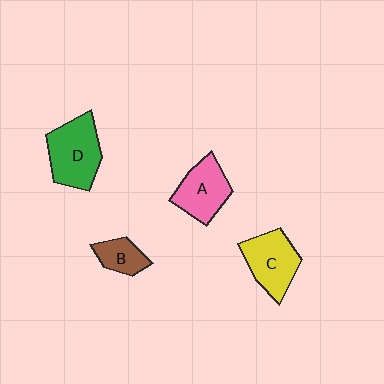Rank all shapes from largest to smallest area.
From largest to smallest: D (green), C (yellow), A (pink), B (brown).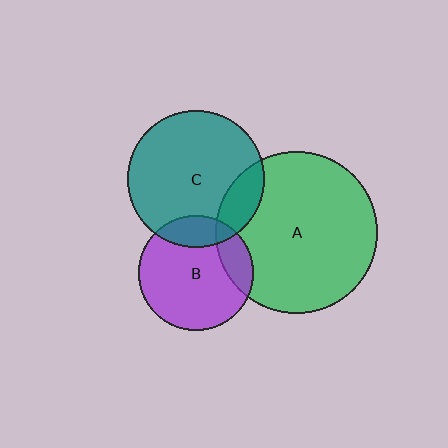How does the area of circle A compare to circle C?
Approximately 1.4 times.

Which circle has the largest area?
Circle A (green).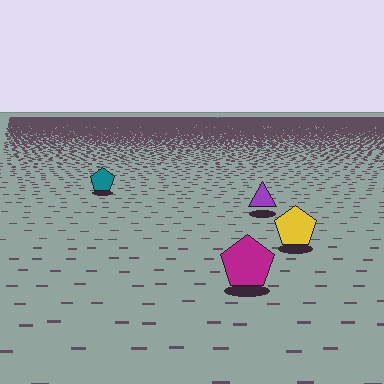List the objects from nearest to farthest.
From nearest to farthest: the magenta pentagon, the yellow pentagon, the purple triangle, the teal pentagon.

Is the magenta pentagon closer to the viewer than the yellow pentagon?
Yes. The magenta pentagon is closer — you can tell from the texture gradient: the ground texture is coarser near it.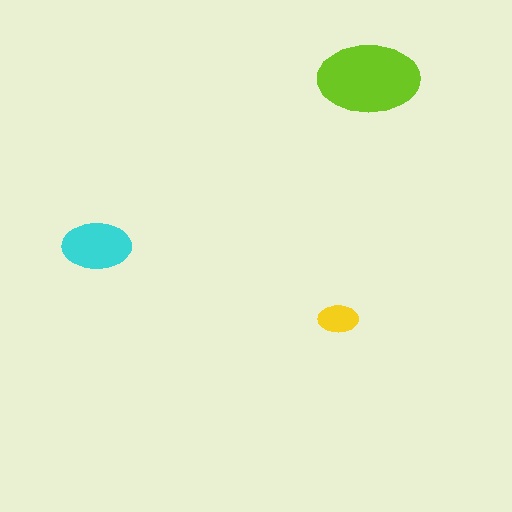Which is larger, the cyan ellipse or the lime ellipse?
The lime one.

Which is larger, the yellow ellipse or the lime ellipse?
The lime one.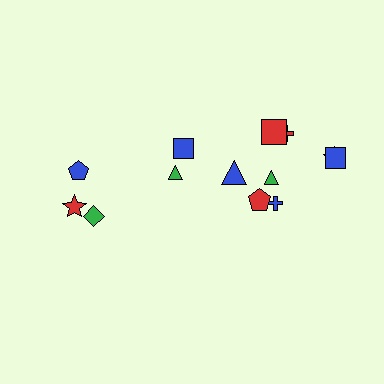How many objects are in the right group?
There are 8 objects.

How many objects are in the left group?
There are 5 objects.